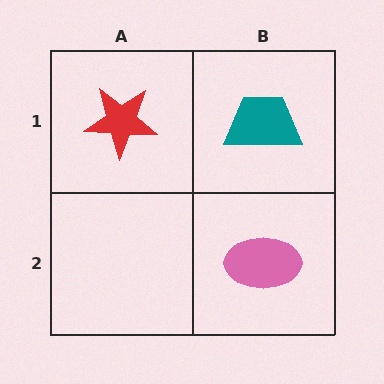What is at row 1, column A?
A red star.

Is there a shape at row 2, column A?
No, that cell is empty.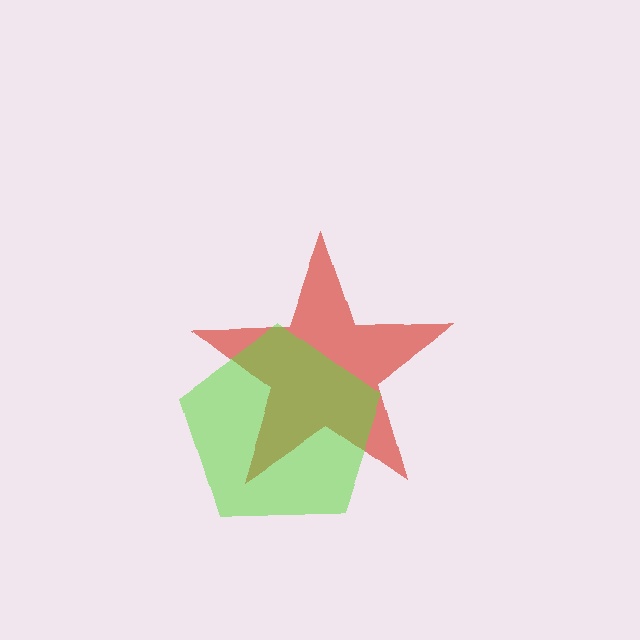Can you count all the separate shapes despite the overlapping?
Yes, there are 2 separate shapes.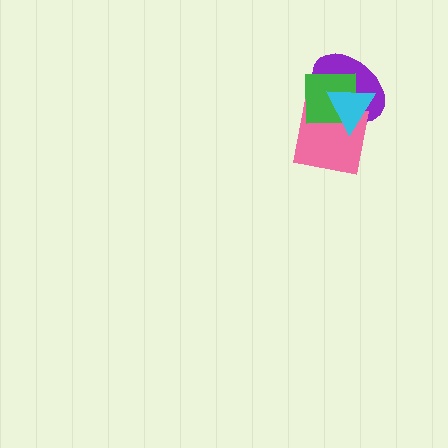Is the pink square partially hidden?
Yes, it is partially covered by another shape.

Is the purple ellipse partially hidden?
Yes, it is partially covered by another shape.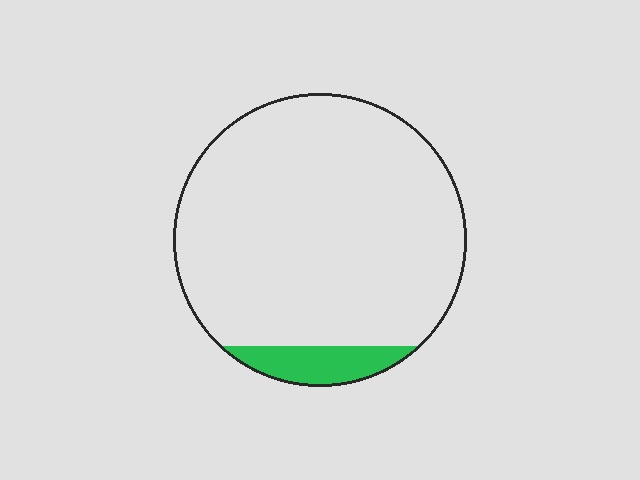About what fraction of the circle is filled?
About one tenth (1/10).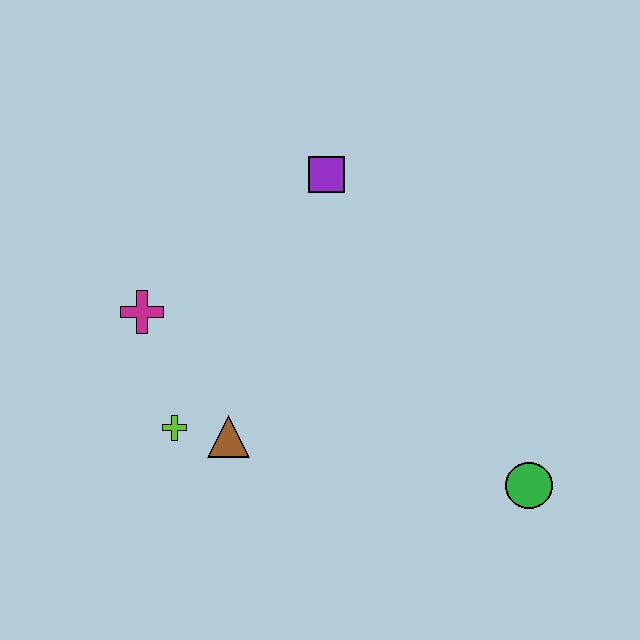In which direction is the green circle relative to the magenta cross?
The green circle is to the right of the magenta cross.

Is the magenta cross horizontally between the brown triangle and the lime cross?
No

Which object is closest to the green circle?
The brown triangle is closest to the green circle.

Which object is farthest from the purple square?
The green circle is farthest from the purple square.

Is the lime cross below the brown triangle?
No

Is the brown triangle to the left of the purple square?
Yes